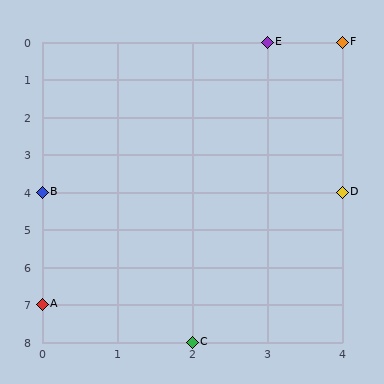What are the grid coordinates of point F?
Point F is at grid coordinates (4, 0).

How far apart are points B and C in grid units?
Points B and C are 2 columns and 4 rows apart (about 4.5 grid units diagonally).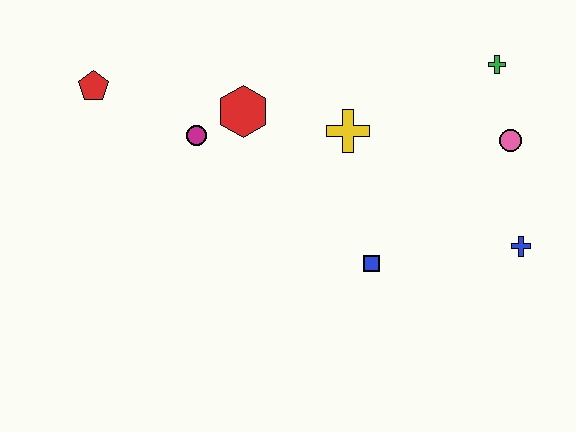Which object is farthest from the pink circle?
The red pentagon is farthest from the pink circle.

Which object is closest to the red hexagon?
The magenta circle is closest to the red hexagon.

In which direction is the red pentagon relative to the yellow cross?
The red pentagon is to the left of the yellow cross.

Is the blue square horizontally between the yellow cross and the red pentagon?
No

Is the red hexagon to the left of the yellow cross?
Yes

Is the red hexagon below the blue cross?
No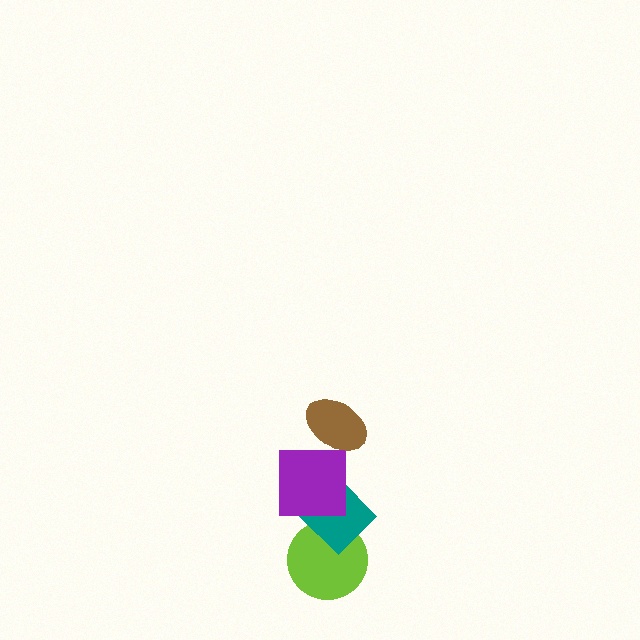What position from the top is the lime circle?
The lime circle is 4th from the top.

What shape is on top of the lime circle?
The teal diamond is on top of the lime circle.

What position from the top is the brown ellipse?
The brown ellipse is 1st from the top.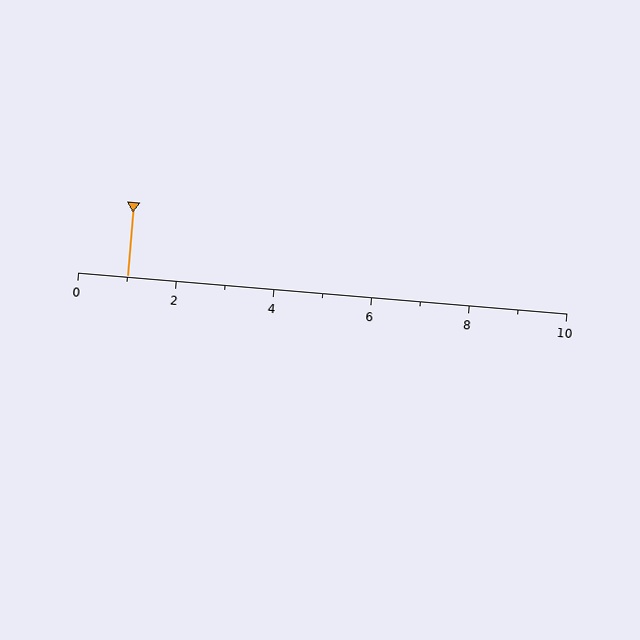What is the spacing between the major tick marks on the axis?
The major ticks are spaced 2 apart.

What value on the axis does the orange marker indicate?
The marker indicates approximately 1.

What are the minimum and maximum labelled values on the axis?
The axis runs from 0 to 10.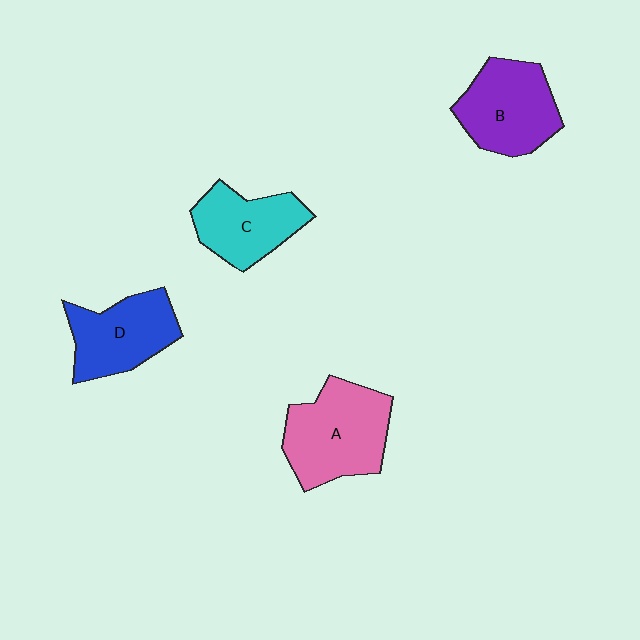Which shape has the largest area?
Shape A (pink).